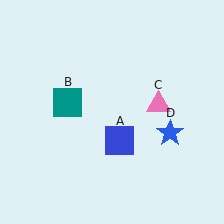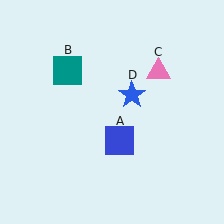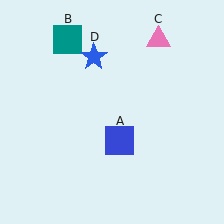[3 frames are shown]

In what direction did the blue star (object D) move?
The blue star (object D) moved up and to the left.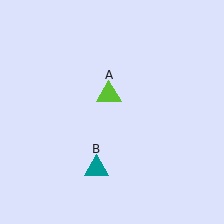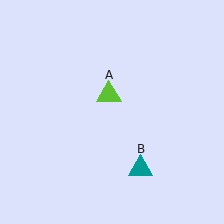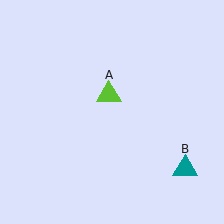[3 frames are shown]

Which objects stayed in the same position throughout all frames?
Lime triangle (object A) remained stationary.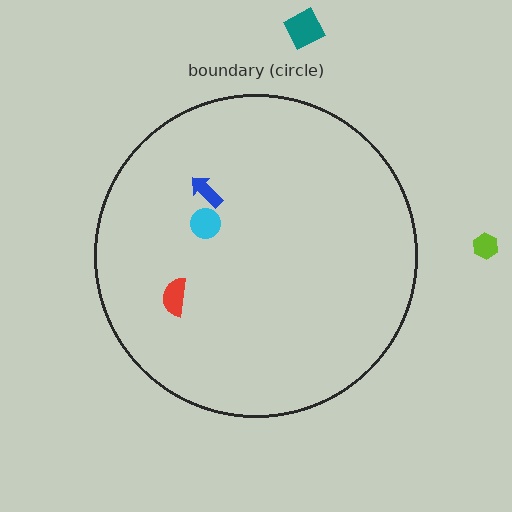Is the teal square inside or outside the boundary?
Outside.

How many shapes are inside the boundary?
3 inside, 2 outside.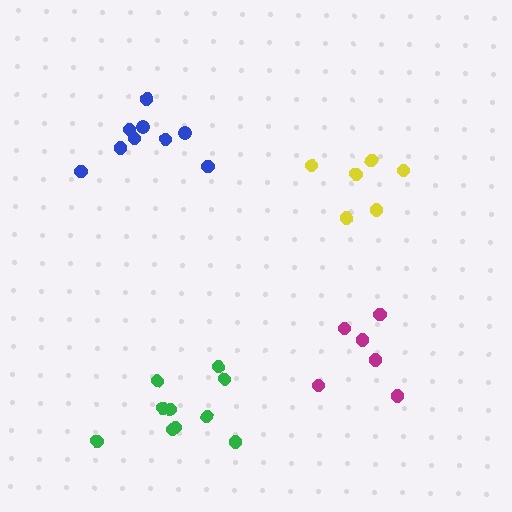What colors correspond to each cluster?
The clusters are colored: blue, yellow, magenta, green.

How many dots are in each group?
Group 1: 9 dots, Group 2: 6 dots, Group 3: 6 dots, Group 4: 10 dots (31 total).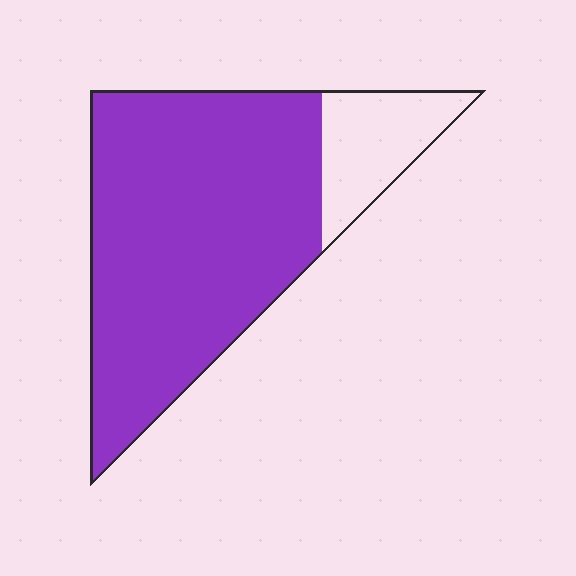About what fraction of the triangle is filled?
About five sixths (5/6).